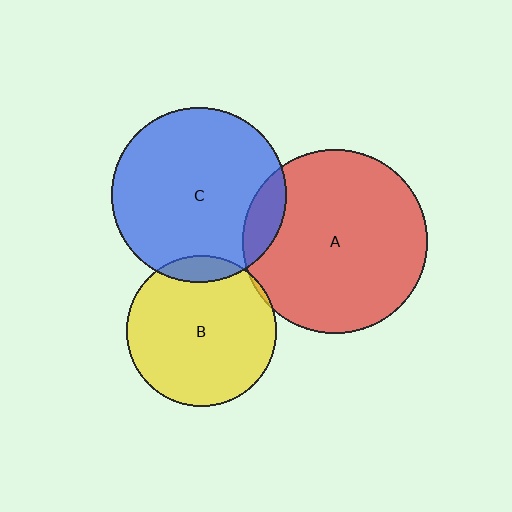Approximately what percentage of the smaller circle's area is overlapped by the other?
Approximately 10%.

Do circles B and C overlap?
Yes.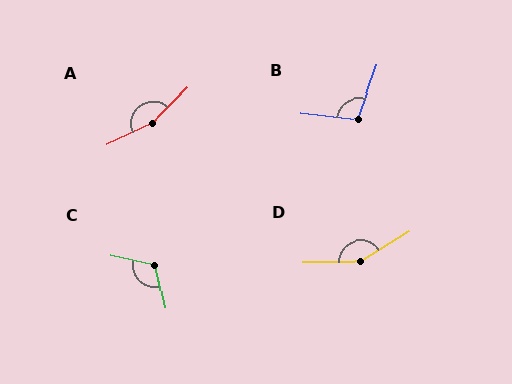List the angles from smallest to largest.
B (103°), C (115°), D (149°), A (161°).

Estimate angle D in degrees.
Approximately 149 degrees.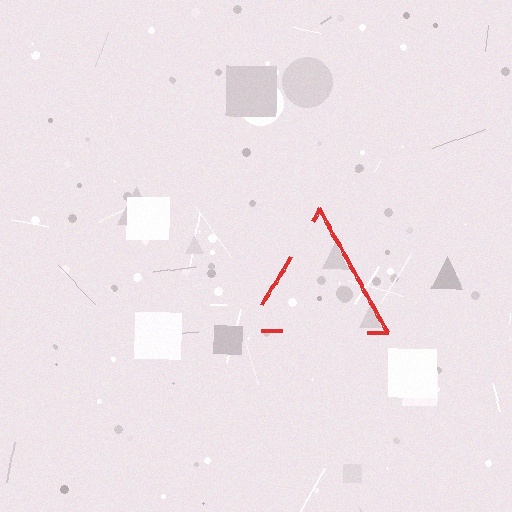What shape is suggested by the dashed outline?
The dashed outline suggests a triangle.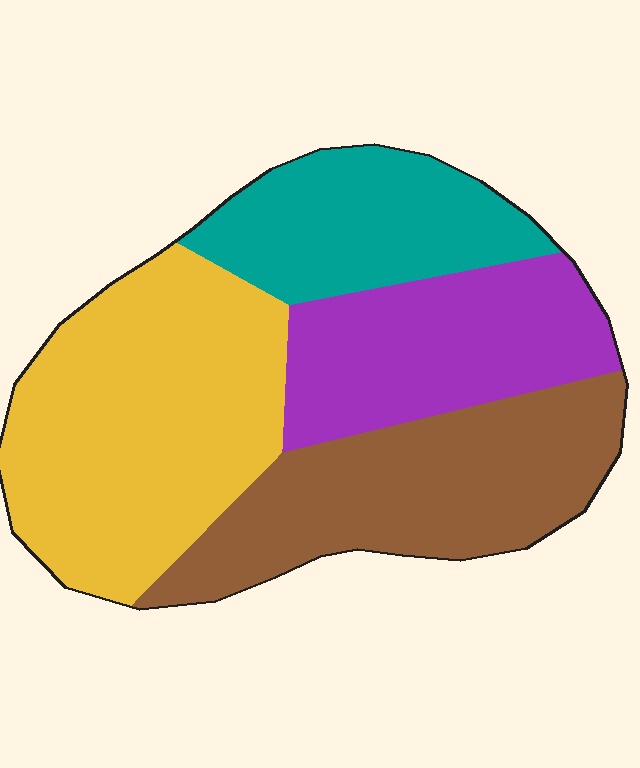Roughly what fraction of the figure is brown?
Brown covers around 25% of the figure.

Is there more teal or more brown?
Brown.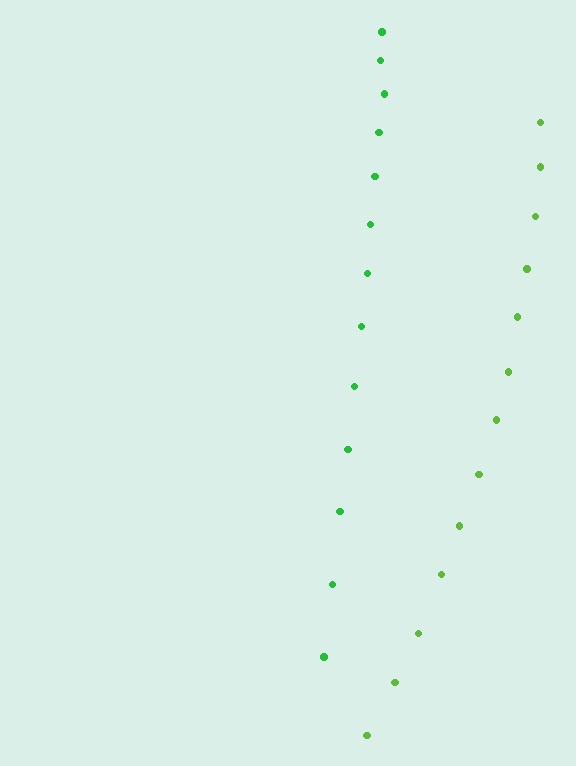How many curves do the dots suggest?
There are 2 distinct paths.